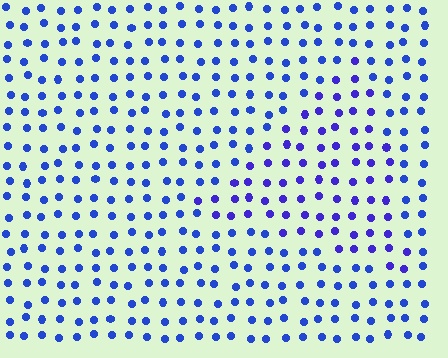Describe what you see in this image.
The image is filled with small blue elements in a uniform arrangement. A triangle-shaped region is visible where the elements are tinted to a slightly different hue, forming a subtle color boundary.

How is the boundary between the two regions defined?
The boundary is defined purely by a slight shift in hue (about 22 degrees). Spacing, size, and orientation are identical on both sides.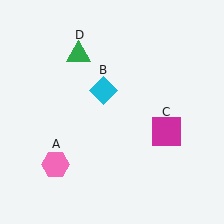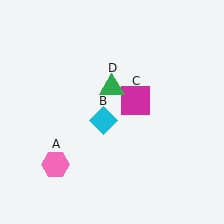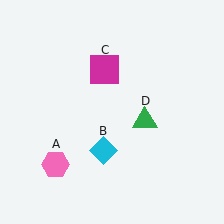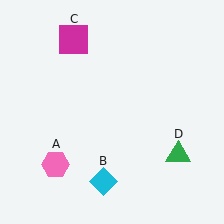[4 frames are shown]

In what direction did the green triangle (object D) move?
The green triangle (object D) moved down and to the right.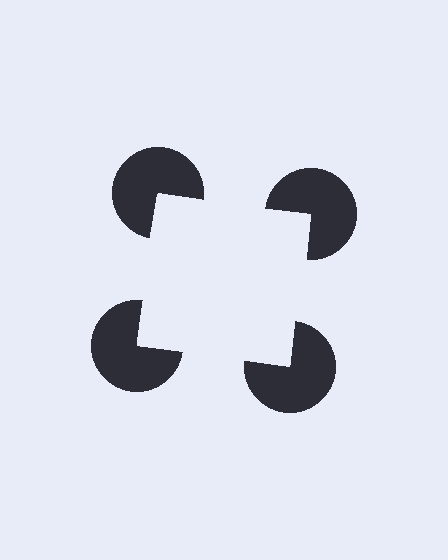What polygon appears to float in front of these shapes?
An illusory square — its edges are inferred from the aligned wedge cuts in the pac-man discs, not physically drawn.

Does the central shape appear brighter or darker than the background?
It typically appears slightly brighter than the background, even though no actual brightness change is drawn.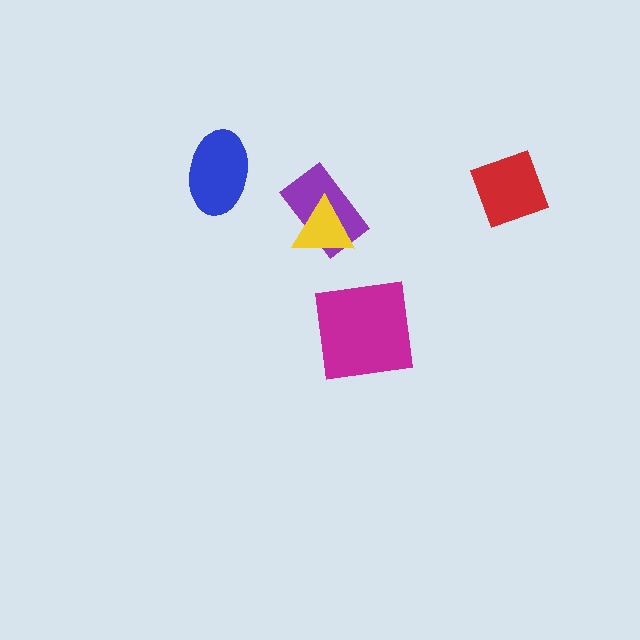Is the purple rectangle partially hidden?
Yes, it is partially covered by another shape.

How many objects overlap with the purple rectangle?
1 object overlaps with the purple rectangle.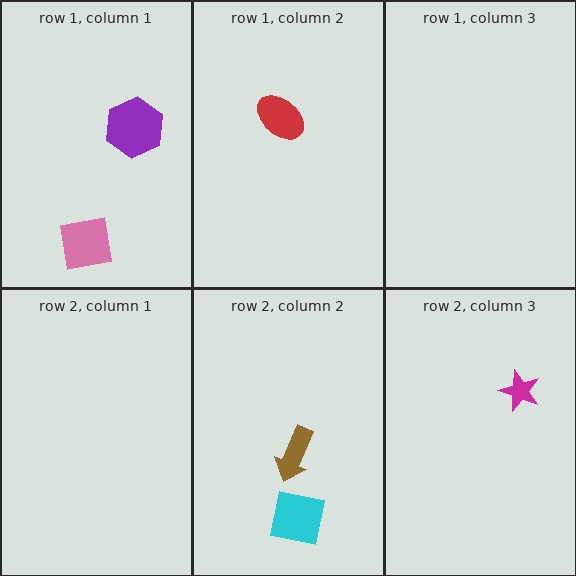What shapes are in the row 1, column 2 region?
The red ellipse.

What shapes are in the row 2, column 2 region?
The brown arrow, the cyan square.